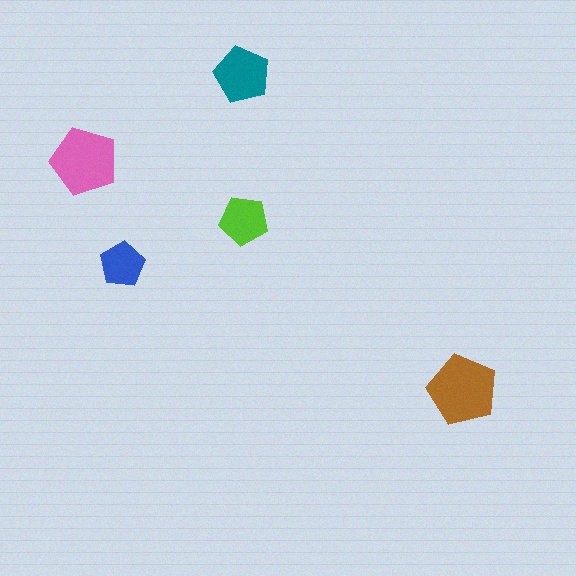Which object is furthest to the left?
The pink pentagon is leftmost.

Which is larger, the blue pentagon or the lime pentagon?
The lime one.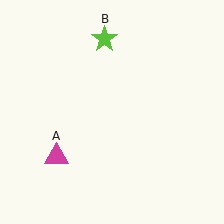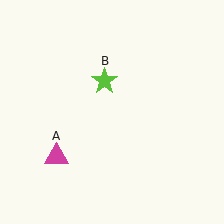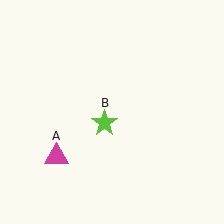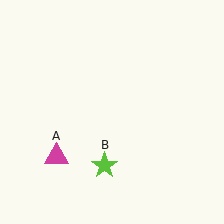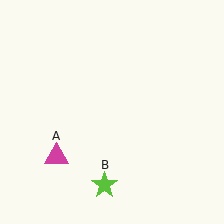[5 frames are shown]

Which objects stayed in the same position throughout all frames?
Magenta triangle (object A) remained stationary.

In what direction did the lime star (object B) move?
The lime star (object B) moved down.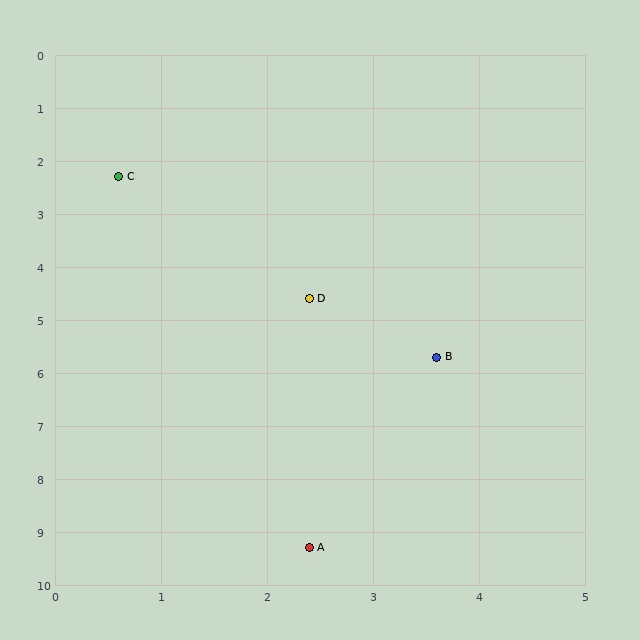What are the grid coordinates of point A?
Point A is at approximately (2.4, 9.3).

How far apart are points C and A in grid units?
Points C and A are about 7.2 grid units apart.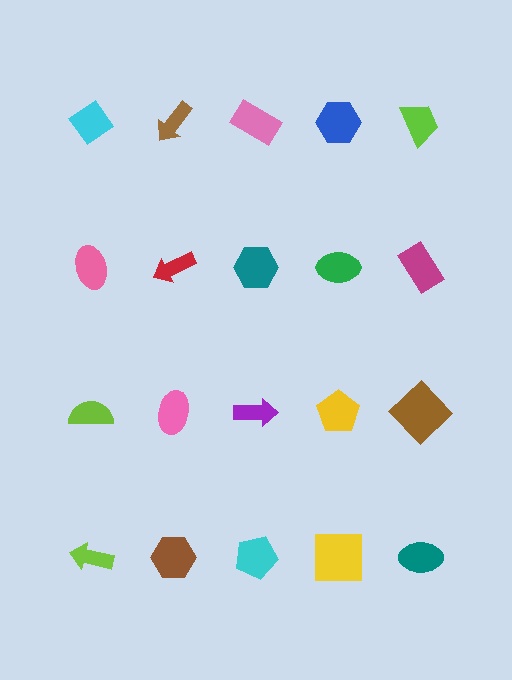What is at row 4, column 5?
A teal ellipse.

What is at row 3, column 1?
A lime semicircle.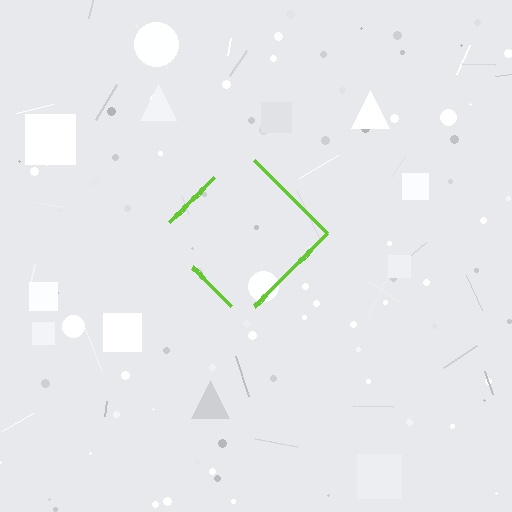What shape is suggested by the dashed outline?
The dashed outline suggests a diamond.